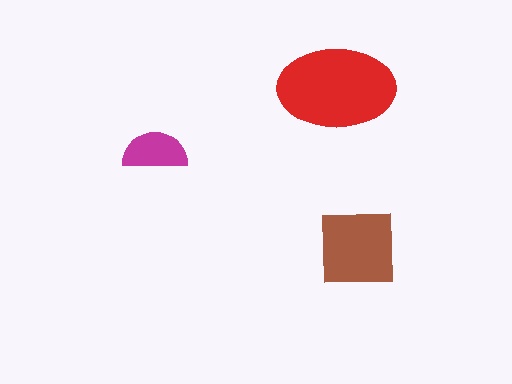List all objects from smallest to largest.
The magenta semicircle, the brown square, the red ellipse.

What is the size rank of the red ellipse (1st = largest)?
1st.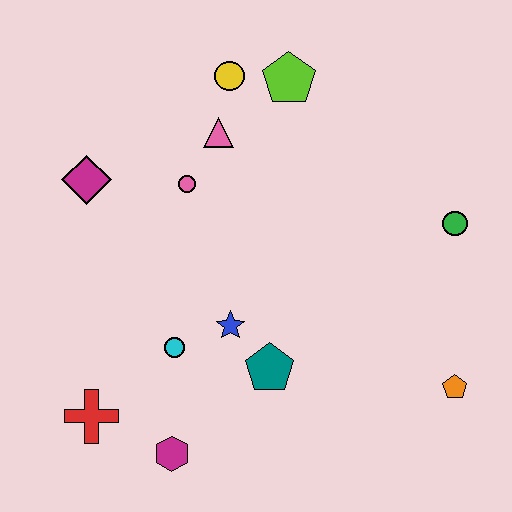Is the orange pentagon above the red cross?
Yes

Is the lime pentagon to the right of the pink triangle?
Yes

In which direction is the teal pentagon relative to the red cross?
The teal pentagon is to the right of the red cross.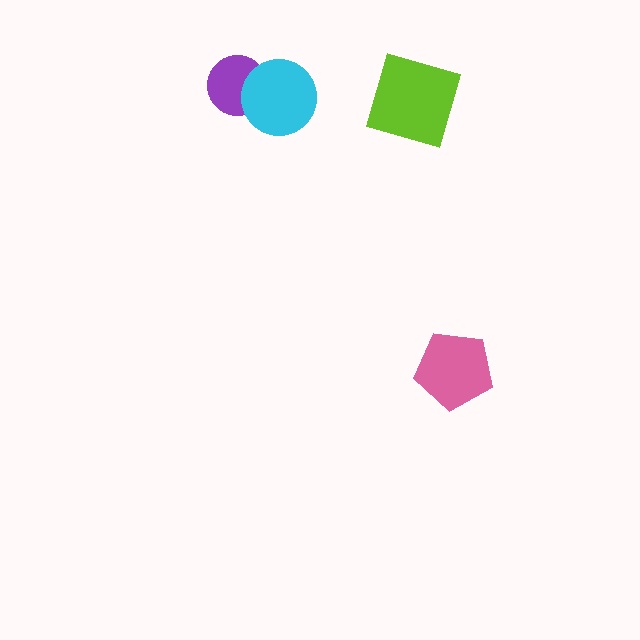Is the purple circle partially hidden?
Yes, it is partially covered by another shape.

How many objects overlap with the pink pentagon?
0 objects overlap with the pink pentagon.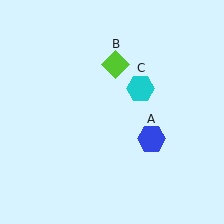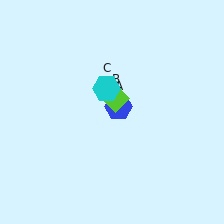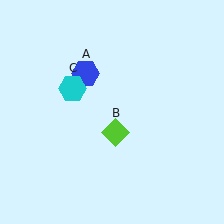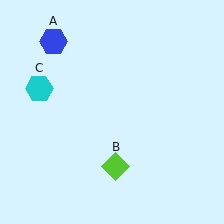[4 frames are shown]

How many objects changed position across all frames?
3 objects changed position: blue hexagon (object A), lime diamond (object B), cyan hexagon (object C).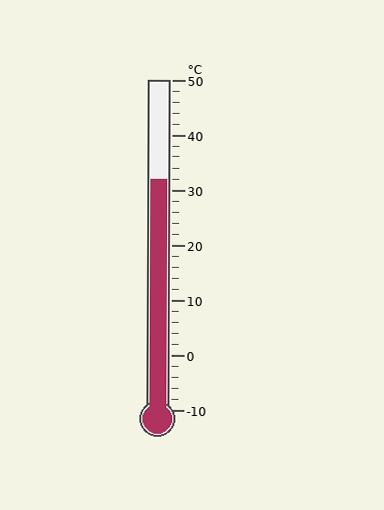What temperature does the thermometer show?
The thermometer shows approximately 32°C.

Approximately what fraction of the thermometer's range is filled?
The thermometer is filled to approximately 70% of its range.